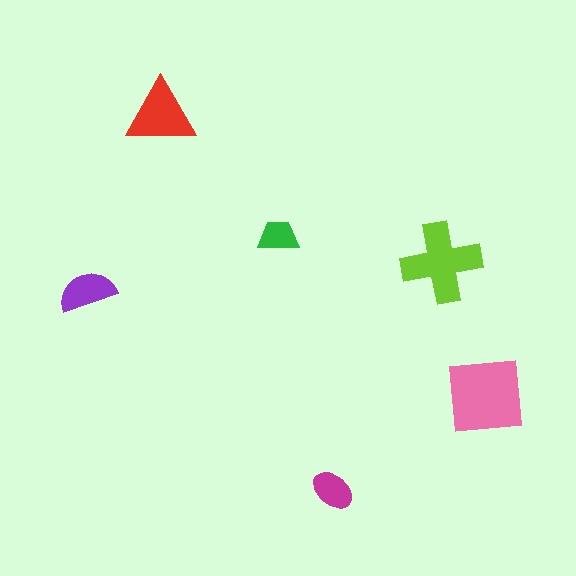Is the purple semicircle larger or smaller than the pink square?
Smaller.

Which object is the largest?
The pink square.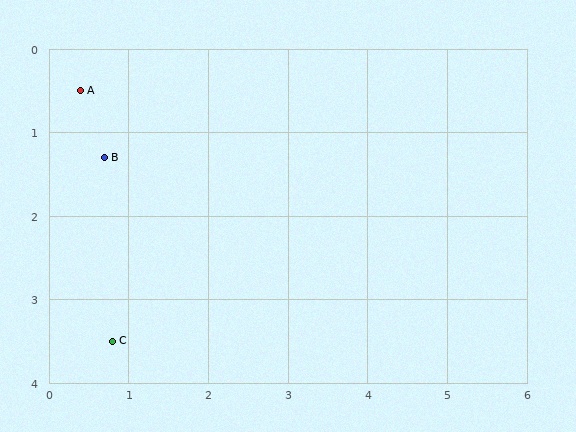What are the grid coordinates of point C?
Point C is at approximately (0.8, 3.5).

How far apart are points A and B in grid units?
Points A and B are about 0.9 grid units apart.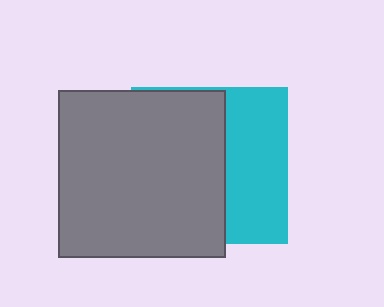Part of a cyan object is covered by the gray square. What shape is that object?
It is a square.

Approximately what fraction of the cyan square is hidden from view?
Roughly 59% of the cyan square is hidden behind the gray square.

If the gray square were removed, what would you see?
You would see the complete cyan square.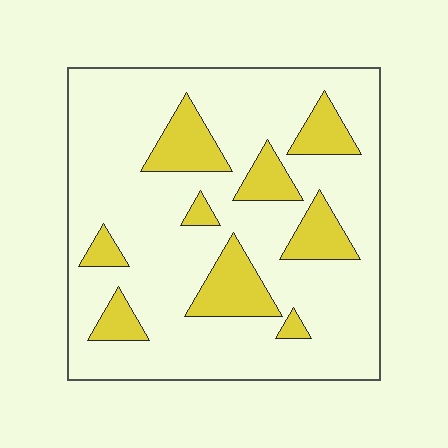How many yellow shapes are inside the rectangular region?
9.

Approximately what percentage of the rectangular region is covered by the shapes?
Approximately 20%.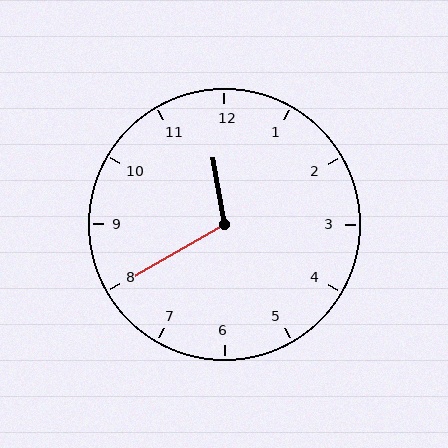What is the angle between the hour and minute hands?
Approximately 110 degrees.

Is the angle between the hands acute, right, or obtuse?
It is obtuse.